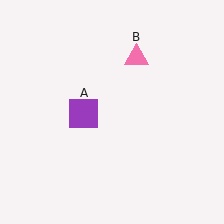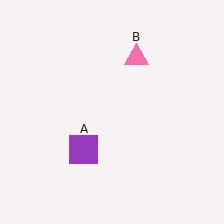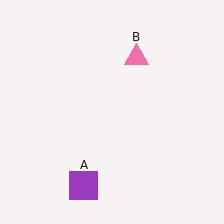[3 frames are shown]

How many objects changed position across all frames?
1 object changed position: purple square (object A).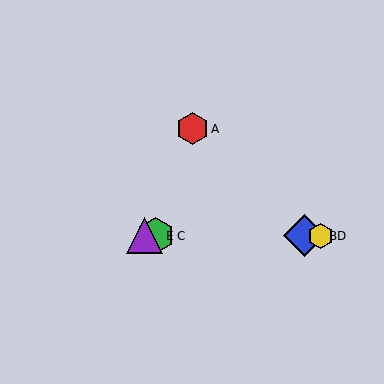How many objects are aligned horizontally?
4 objects (B, C, D, E) are aligned horizontally.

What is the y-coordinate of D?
Object D is at y≈236.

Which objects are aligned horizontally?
Objects B, C, D, E are aligned horizontally.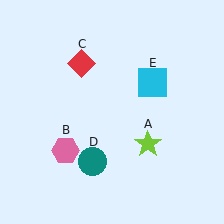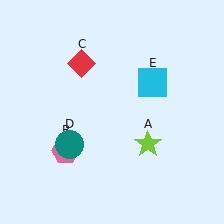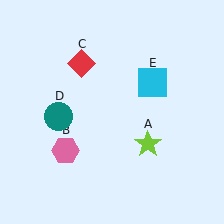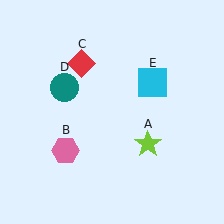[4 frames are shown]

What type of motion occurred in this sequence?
The teal circle (object D) rotated clockwise around the center of the scene.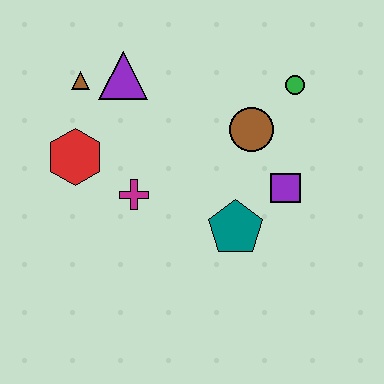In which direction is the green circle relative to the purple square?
The green circle is above the purple square.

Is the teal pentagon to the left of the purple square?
Yes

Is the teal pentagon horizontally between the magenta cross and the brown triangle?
No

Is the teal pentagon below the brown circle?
Yes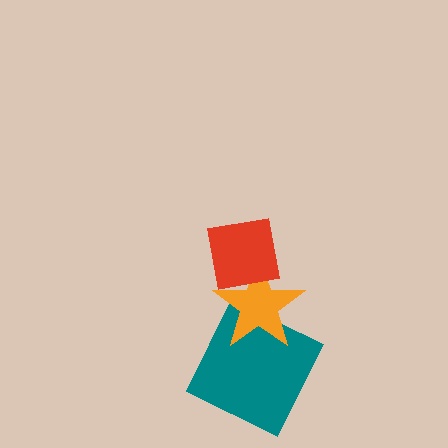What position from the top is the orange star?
The orange star is 2nd from the top.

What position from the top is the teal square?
The teal square is 3rd from the top.